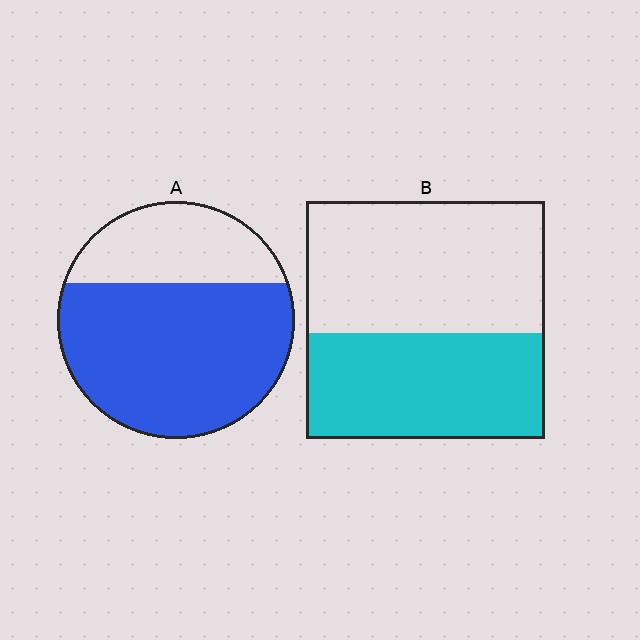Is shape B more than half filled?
No.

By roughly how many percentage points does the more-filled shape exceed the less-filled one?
By roughly 25 percentage points (A over B).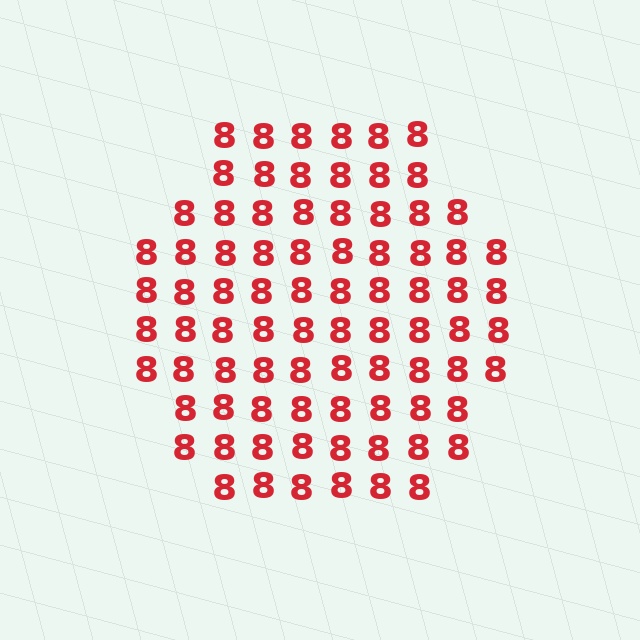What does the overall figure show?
The overall figure shows a hexagon.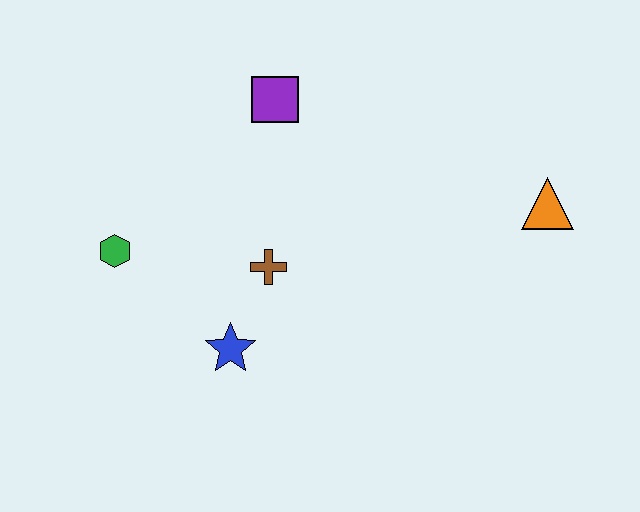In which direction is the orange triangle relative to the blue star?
The orange triangle is to the right of the blue star.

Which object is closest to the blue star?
The brown cross is closest to the blue star.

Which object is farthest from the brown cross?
The orange triangle is farthest from the brown cross.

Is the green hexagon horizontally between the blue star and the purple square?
No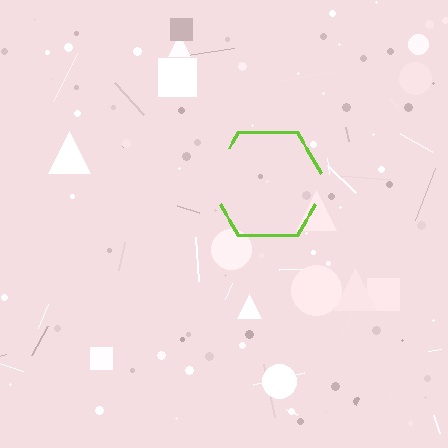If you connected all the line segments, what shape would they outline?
They would outline a hexagon.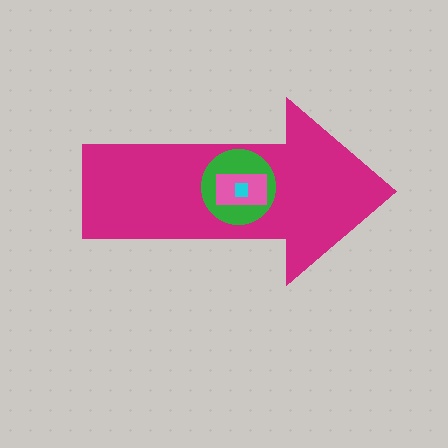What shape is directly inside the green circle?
The pink rectangle.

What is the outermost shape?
The magenta arrow.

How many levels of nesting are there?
4.